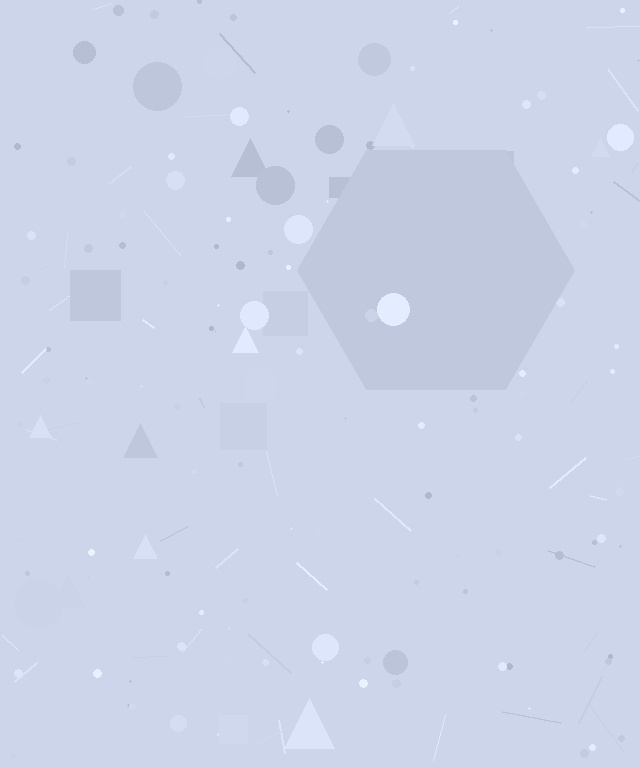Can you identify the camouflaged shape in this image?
The camouflaged shape is a hexagon.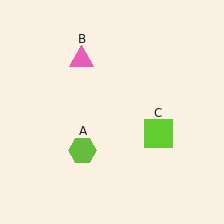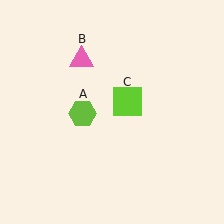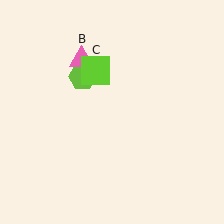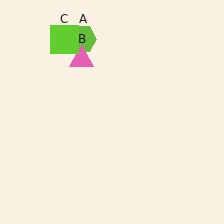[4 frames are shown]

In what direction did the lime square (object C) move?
The lime square (object C) moved up and to the left.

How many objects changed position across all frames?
2 objects changed position: lime hexagon (object A), lime square (object C).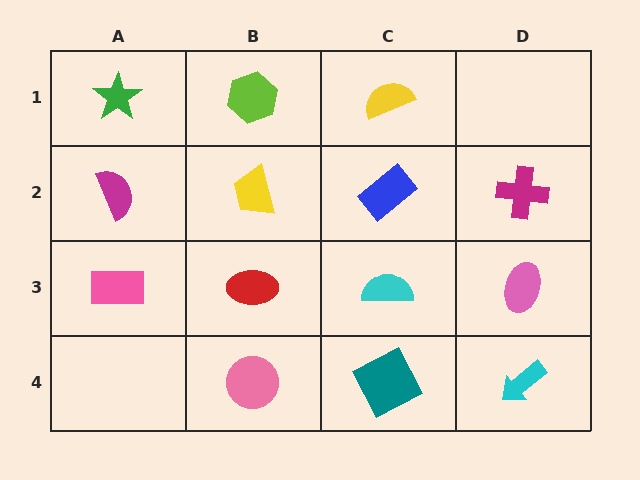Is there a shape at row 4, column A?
No, that cell is empty.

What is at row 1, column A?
A green star.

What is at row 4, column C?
A teal square.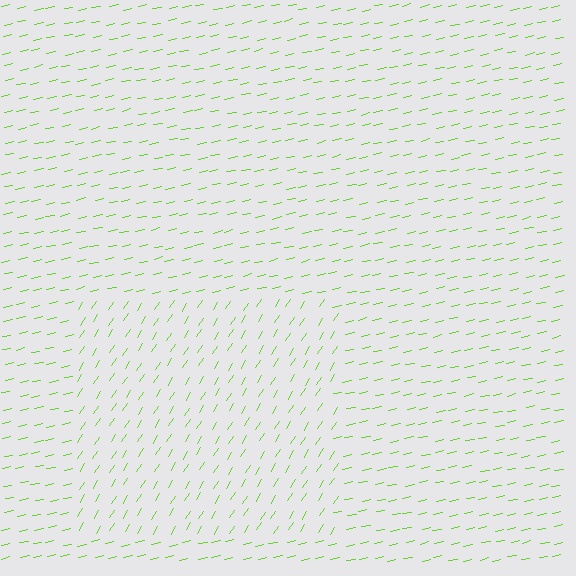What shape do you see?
I see a rectangle.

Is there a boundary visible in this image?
Yes, there is a texture boundary formed by a change in line orientation.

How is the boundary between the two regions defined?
The boundary is defined purely by a change in line orientation (approximately 45 degrees difference). All lines are the same color and thickness.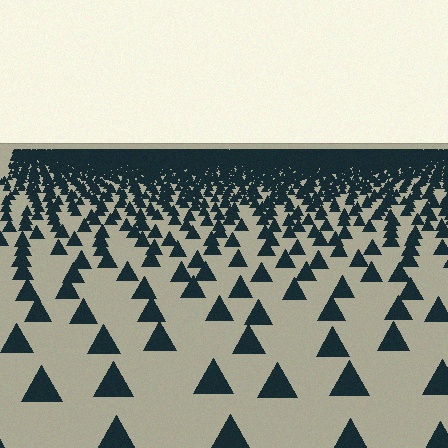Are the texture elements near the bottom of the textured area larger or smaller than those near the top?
Larger. Near the bottom, elements are closer to the viewer and appear at a bigger on-screen size.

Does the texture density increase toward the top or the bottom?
Density increases toward the top.